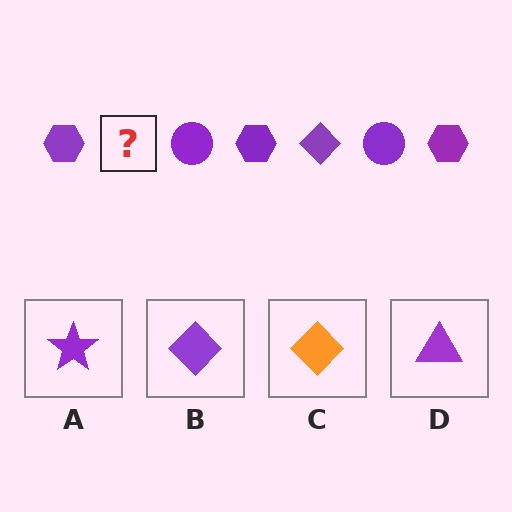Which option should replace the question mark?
Option B.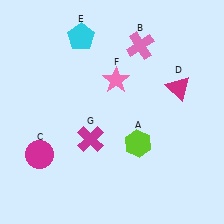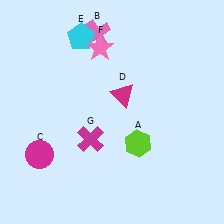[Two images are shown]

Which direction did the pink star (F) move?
The pink star (F) moved up.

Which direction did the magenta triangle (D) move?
The magenta triangle (D) moved left.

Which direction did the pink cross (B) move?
The pink cross (B) moved left.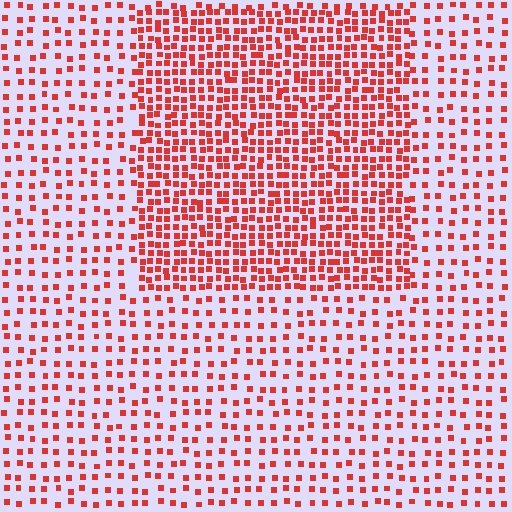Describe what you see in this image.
The image contains small red elements arranged at two different densities. A rectangle-shaped region is visible where the elements are more densely packed than the surrounding area.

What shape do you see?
I see a rectangle.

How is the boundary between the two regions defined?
The boundary is defined by a change in element density (approximately 2.2x ratio). All elements are the same color, size, and shape.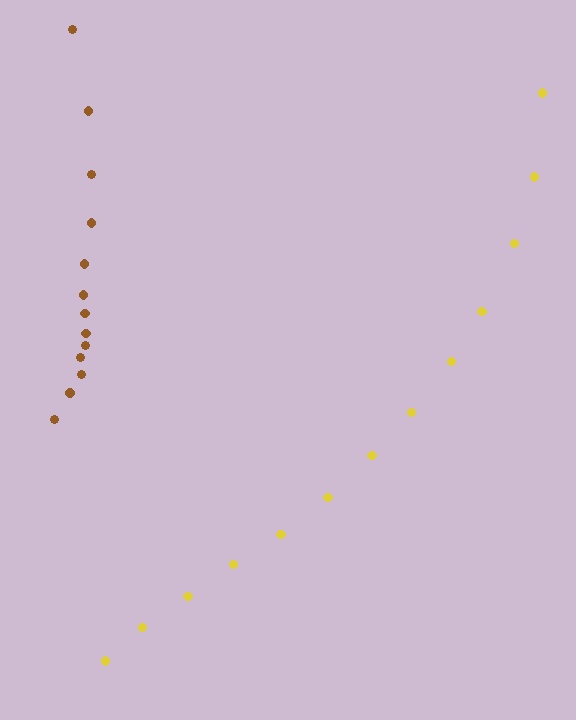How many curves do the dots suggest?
There are 2 distinct paths.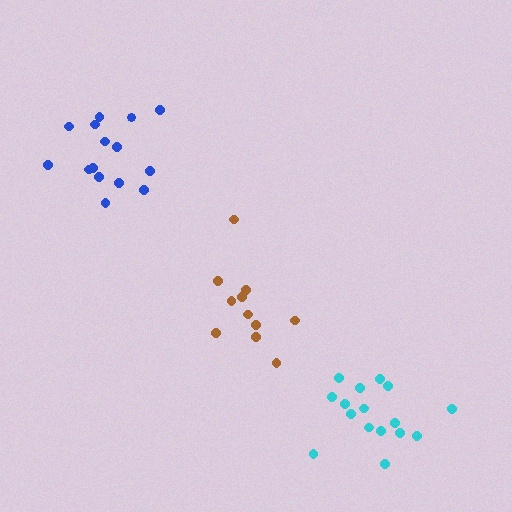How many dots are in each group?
Group 1: 11 dots, Group 2: 15 dots, Group 3: 16 dots (42 total).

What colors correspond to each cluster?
The clusters are colored: brown, blue, cyan.